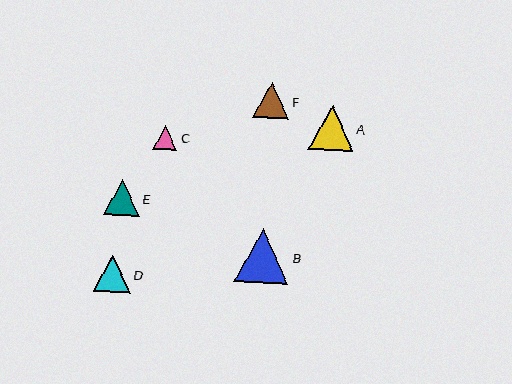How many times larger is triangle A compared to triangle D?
Triangle A is approximately 1.2 times the size of triangle D.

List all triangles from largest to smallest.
From largest to smallest: B, A, D, E, F, C.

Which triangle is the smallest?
Triangle C is the smallest with a size of approximately 25 pixels.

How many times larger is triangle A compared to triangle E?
Triangle A is approximately 1.2 times the size of triangle E.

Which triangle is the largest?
Triangle B is the largest with a size of approximately 54 pixels.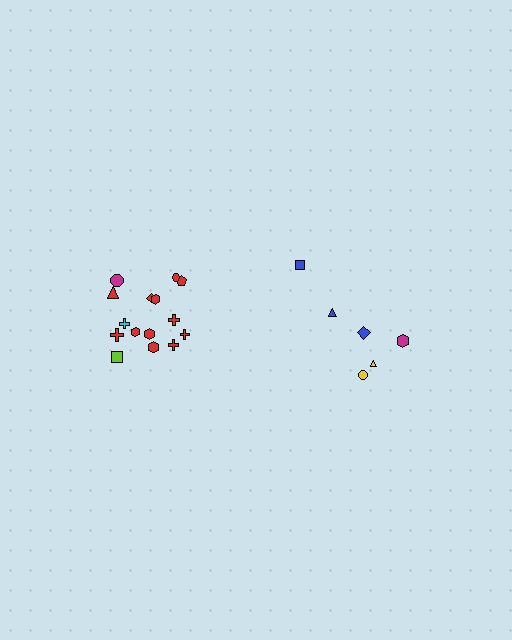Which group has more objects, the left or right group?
The left group.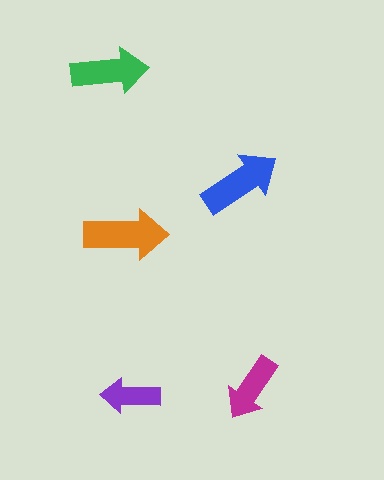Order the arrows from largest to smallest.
the orange one, the blue one, the green one, the magenta one, the purple one.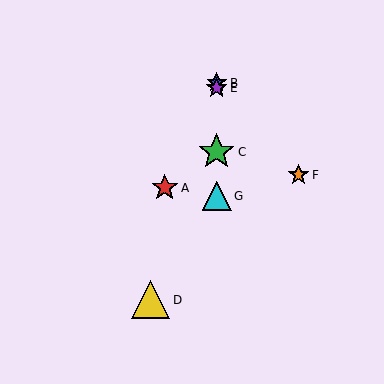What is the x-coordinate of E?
Object E is at x≈217.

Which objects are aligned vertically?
Objects B, C, E, G are aligned vertically.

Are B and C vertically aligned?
Yes, both are at x≈217.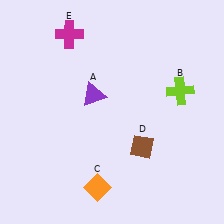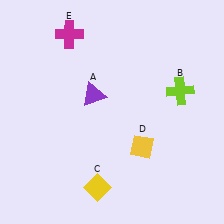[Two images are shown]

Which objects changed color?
C changed from orange to yellow. D changed from brown to yellow.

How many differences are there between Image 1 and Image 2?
There are 2 differences between the two images.